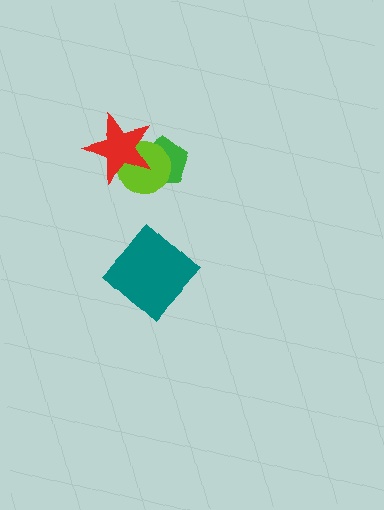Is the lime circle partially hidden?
Yes, it is partially covered by another shape.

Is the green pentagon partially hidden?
Yes, it is partially covered by another shape.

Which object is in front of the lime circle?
The red star is in front of the lime circle.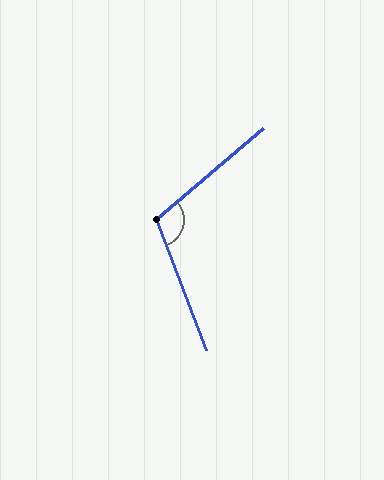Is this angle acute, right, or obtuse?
It is obtuse.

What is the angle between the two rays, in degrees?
Approximately 109 degrees.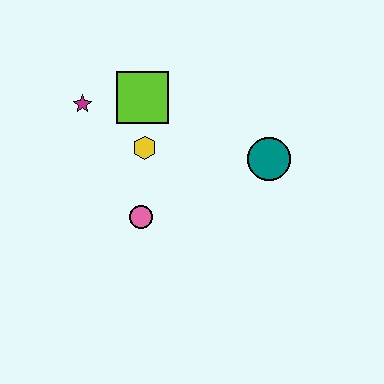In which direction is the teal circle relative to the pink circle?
The teal circle is to the right of the pink circle.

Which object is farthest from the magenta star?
The teal circle is farthest from the magenta star.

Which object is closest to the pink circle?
The yellow hexagon is closest to the pink circle.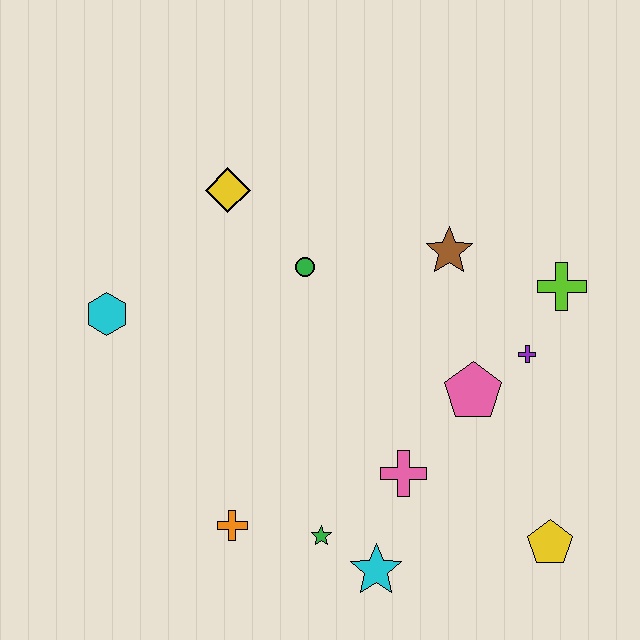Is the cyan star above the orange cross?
No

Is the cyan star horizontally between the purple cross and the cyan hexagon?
Yes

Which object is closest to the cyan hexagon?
The yellow diamond is closest to the cyan hexagon.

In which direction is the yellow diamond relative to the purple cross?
The yellow diamond is to the left of the purple cross.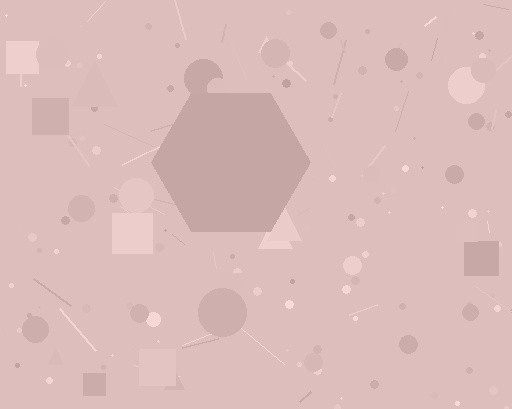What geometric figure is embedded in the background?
A hexagon is embedded in the background.